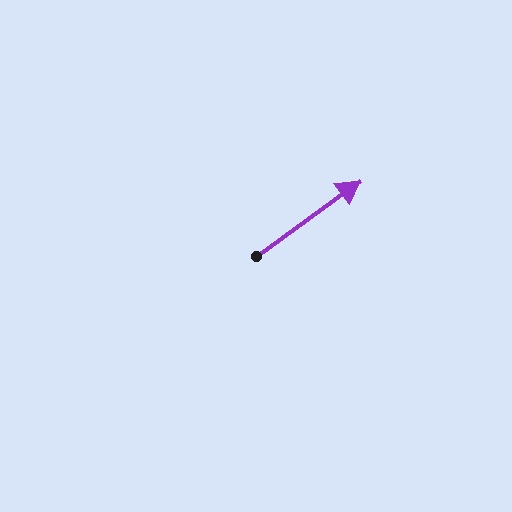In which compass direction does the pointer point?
Northeast.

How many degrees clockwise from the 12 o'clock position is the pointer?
Approximately 54 degrees.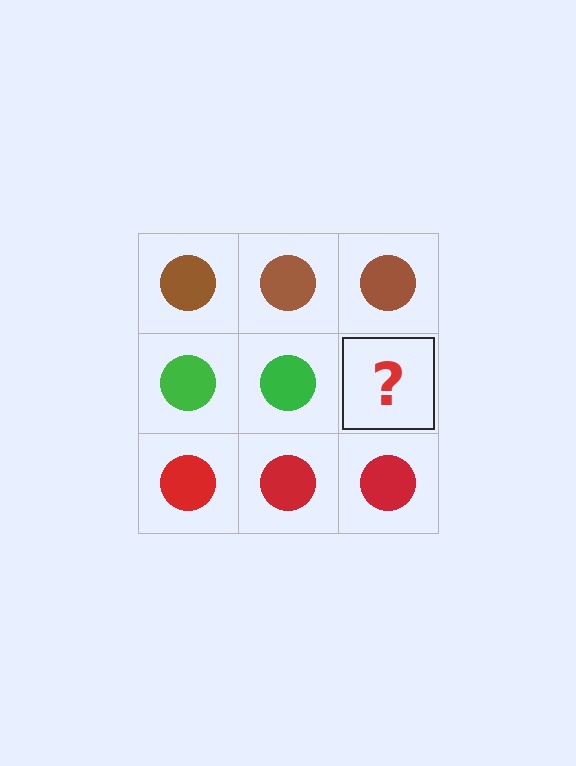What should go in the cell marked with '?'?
The missing cell should contain a green circle.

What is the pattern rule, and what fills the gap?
The rule is that each row has a consistent color. The gap should be filled with a green circle.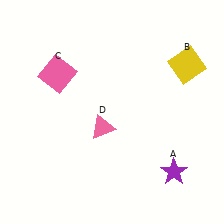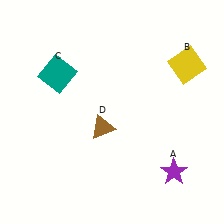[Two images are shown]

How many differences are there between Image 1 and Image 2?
There are 2 differences between the two images.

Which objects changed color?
C changed from pink to teal. D changed from pink to brown.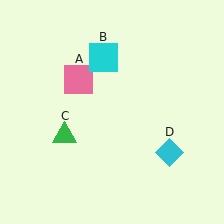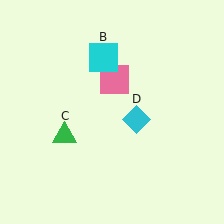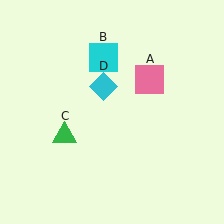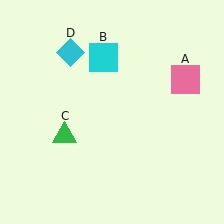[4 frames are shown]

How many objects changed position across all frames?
2 objects changed position: pink square (object A), cyan diamond (object D).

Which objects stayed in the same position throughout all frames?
Cyan square (object B) and green triangle (object C) remained stationary.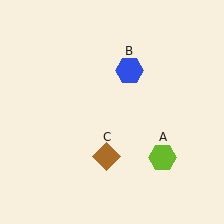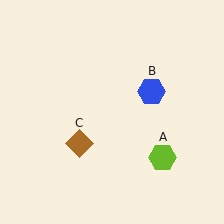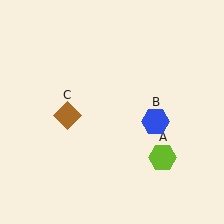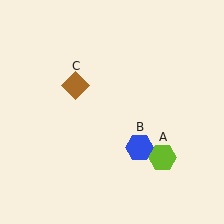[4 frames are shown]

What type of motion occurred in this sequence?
The blue hexagon (object B), brown diamond (object C) rotated clockwise around the center of the scene.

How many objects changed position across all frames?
2 objects changed position: blue hexagon (object B), brown diamond (object C).